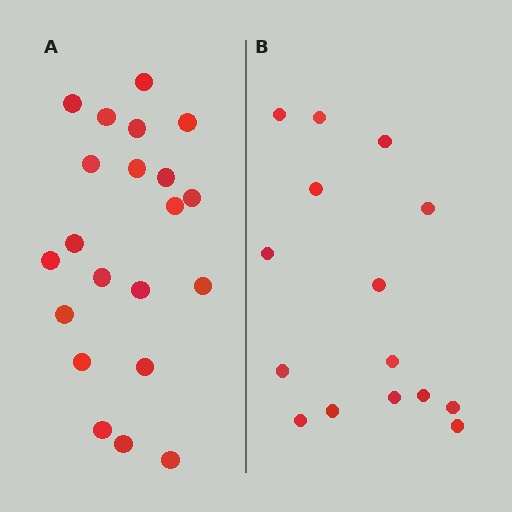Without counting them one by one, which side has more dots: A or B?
Region A (the left region) has more dots.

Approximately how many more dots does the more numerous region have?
Region A has about 6 more dots than region B.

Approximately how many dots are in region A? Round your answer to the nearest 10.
About 20 dots. (The exact count is 21, which rounds to 20.)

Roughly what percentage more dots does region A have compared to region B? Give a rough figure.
About 40% more.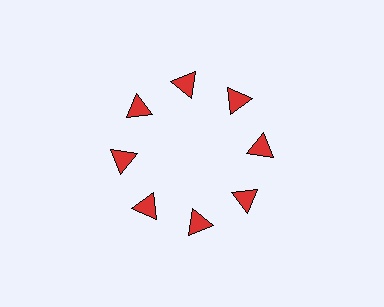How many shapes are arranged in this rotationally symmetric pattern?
There are 8 shapes, arranged in 8 groups of 1.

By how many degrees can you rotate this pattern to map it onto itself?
The pattern maps onto itself every 45 degrees of rotation.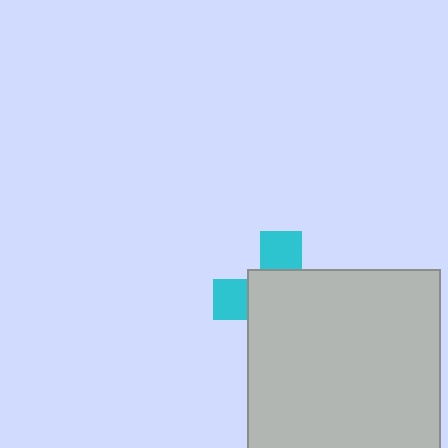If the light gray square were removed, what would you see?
You would see the complete cyan cross.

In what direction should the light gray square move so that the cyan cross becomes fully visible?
The light gray square should move toward the lower-right. That is the shortest direction to clear the overlap and leave the cyan cross fully visible.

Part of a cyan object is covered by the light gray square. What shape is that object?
It is a cross.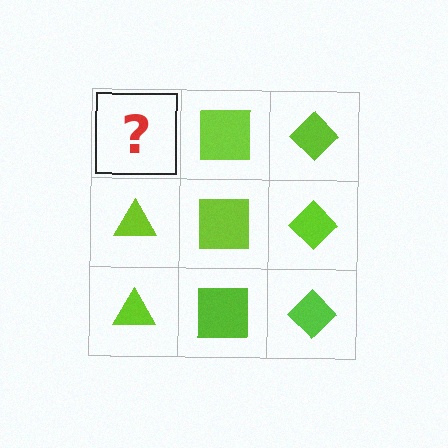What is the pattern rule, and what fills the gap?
The rule is that each column has a consistent shape. The gap should be filled with a lime triangle.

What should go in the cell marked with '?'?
The missing cell should contain a lime triangle.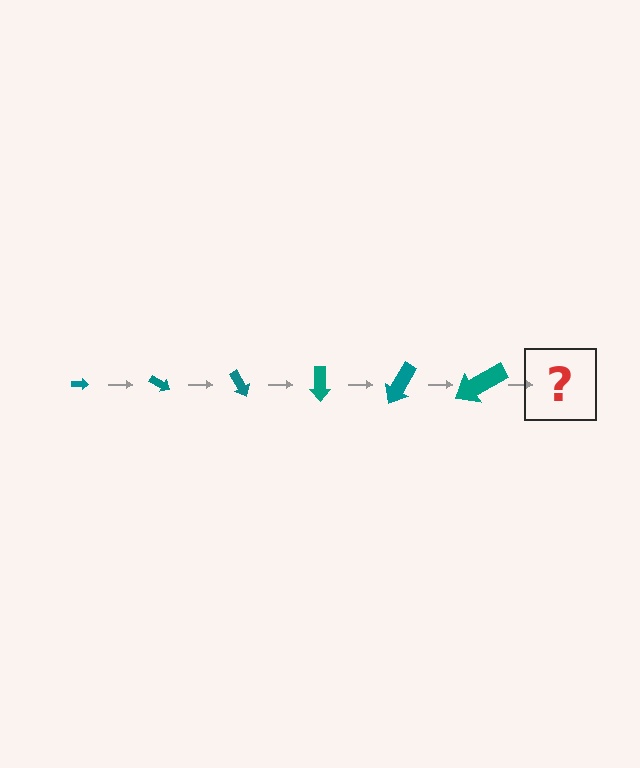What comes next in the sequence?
The next element should be an arrow, larger than the previous one and rotated 180 degrees from the start.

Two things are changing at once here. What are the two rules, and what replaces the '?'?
The two rules are that the arrow grows larger each step and it rotates 30 degrees each step. The '?' should be an arrow, larger than the previous one and rotated 180 degrees from the start.